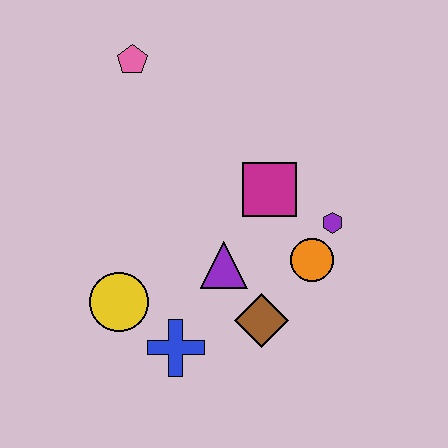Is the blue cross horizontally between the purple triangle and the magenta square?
No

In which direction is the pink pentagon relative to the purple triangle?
The pink pentagon is above the purple triangle.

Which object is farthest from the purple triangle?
The pink pentagon is farthest from the purple triangle.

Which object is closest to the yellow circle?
The blue cross is closest to the yellow circle.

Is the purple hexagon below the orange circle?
No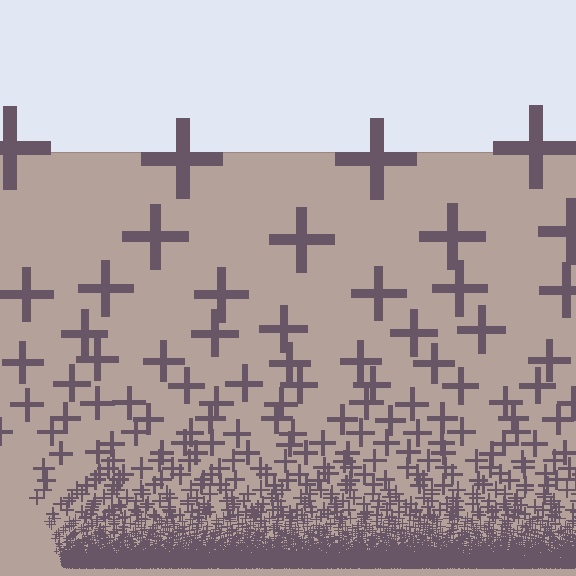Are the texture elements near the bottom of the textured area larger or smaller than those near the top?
Smaller. The gradient is inverted — elements near the bottom are smaller and denser.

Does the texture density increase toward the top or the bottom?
Density increases toward the bottom.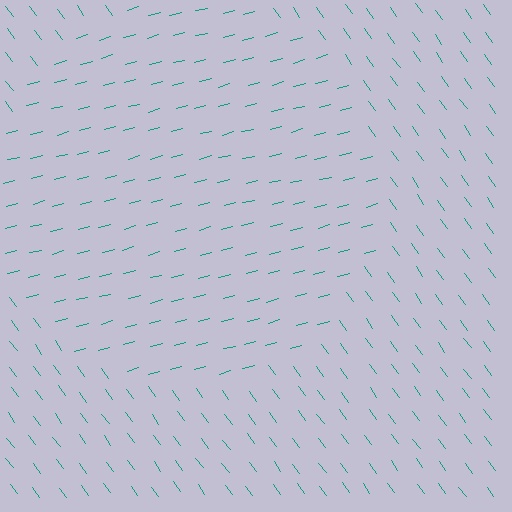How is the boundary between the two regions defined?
The boundary is defined purely by a change in line orientation (approximately 69 degrees difference). All lines are the same color and thickness.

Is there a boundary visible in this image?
Yes, there is a texture boundary formed by a change in line orientation.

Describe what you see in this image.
The image is filled with small teal line segments. A circle region in the image has lines oriented differently from the surrounding lines, creating a visible texture boundary.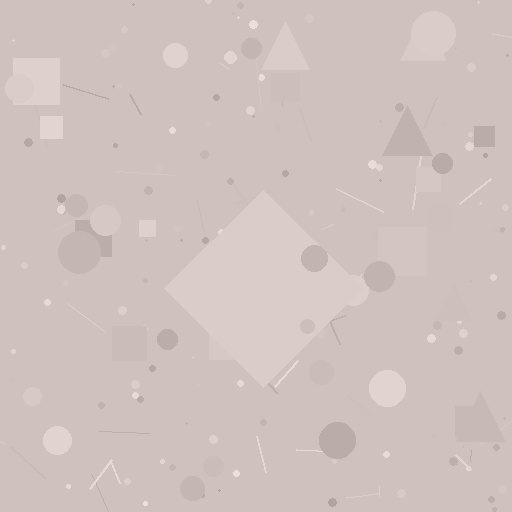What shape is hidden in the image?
A diamond is hidden in the image.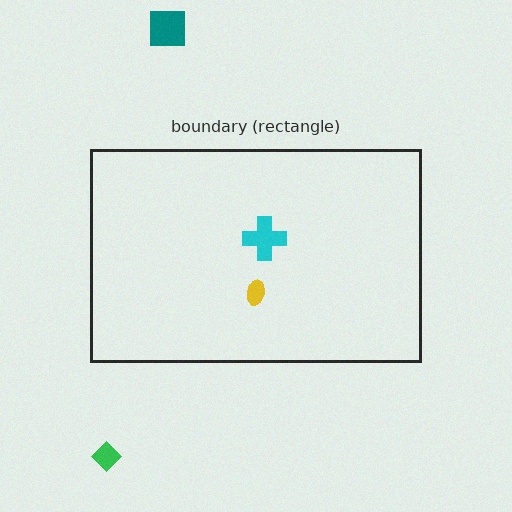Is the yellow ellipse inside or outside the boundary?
Inside.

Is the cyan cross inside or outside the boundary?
Inside.